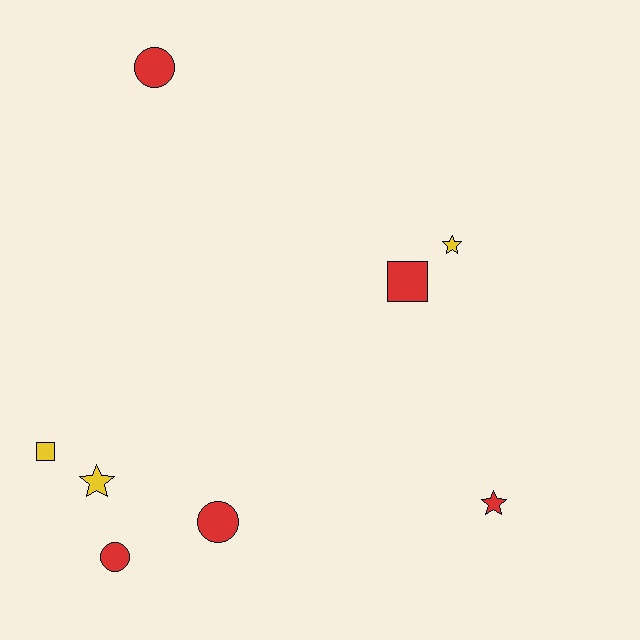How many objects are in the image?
There are 8 objects.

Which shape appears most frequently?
Circle, with 3 objects.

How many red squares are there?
There is 1 red square.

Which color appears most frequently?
Red, with 5 objects.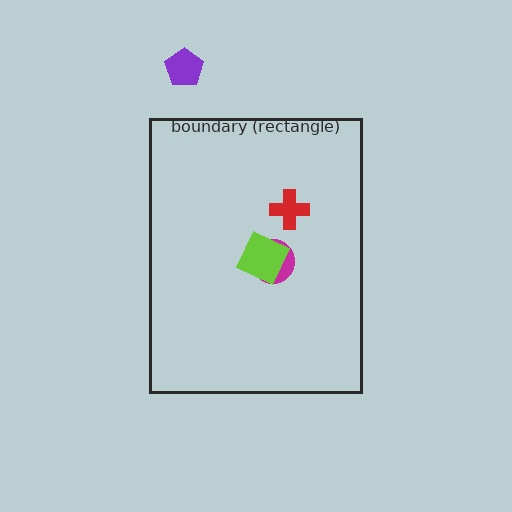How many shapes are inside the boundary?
3 inside, 1 outside.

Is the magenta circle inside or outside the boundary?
Inside.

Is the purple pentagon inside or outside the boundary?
Outside.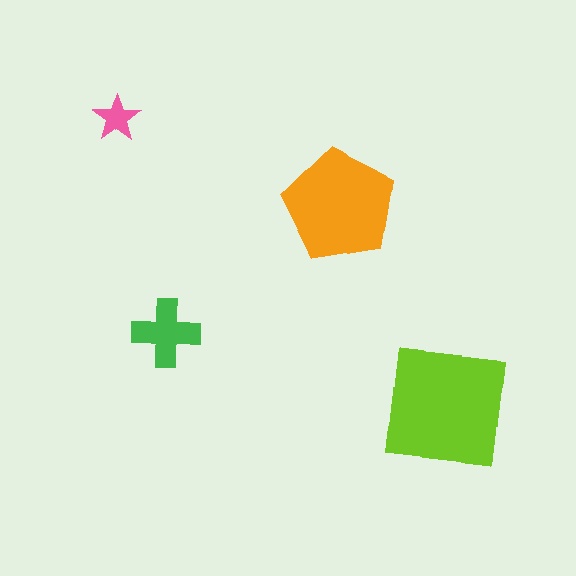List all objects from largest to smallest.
The lime square, the orange pentagon, the green cross, the pink star.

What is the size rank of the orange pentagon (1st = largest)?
2nd.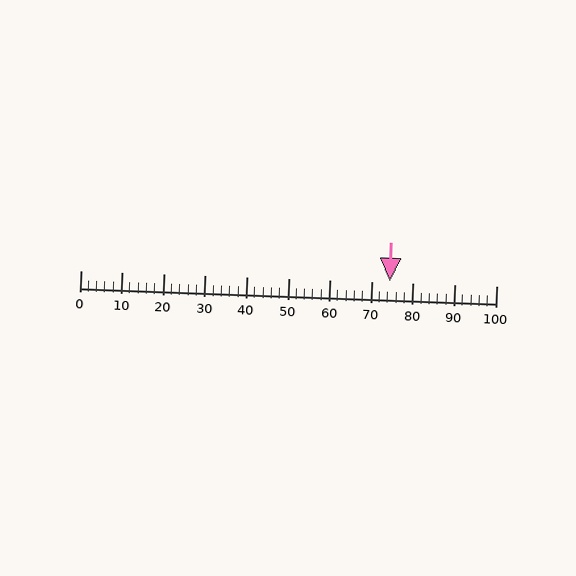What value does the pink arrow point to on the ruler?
The pink arrow points to approximately 74.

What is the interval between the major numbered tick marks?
The major tick marks are spaced 10 units apart.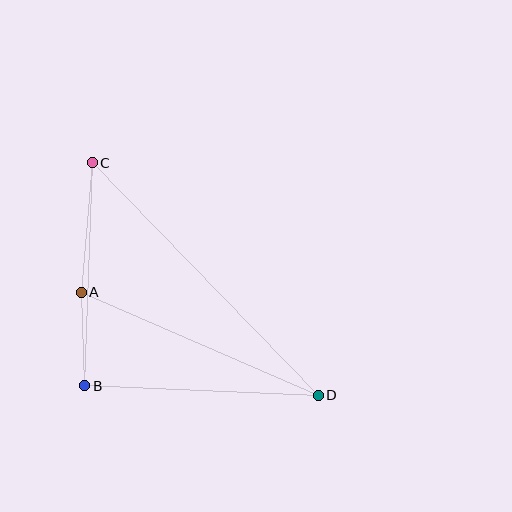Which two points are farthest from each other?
Points C and D are farthest from each other.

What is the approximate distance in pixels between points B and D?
The distance between B and D is approximately 234 pixels.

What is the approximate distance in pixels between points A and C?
The distance between A and C is approximately 130 pixels.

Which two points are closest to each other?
Points A and B are closest to each other.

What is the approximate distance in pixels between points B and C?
The distance between B and C is approximately 223 pixels.